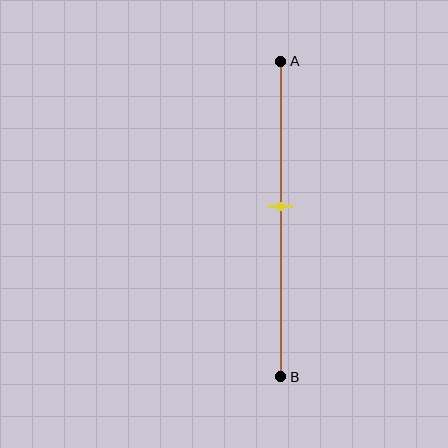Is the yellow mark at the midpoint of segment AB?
No, the mark is at about 45% from A, not at the 50% midpoint.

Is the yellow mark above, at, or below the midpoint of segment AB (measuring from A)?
The yellow mark is above the midpoint of segment AB.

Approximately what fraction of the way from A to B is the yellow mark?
The yellow mark is approximately 45% of the way from A to B.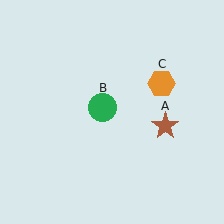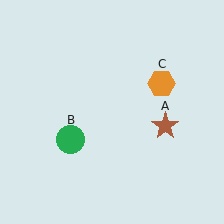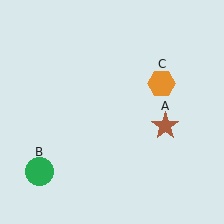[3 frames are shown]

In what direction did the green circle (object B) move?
The green circle (object B) moved down and to the left.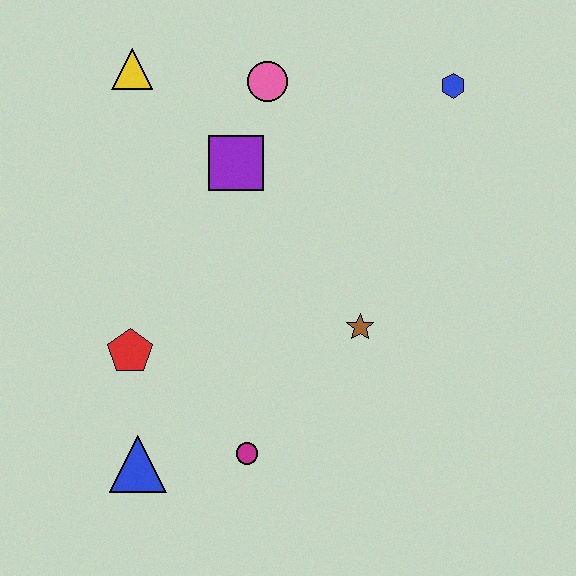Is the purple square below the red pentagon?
No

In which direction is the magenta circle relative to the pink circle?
The magenta circle is below the pink circle.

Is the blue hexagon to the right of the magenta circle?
Yes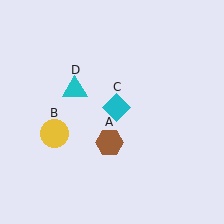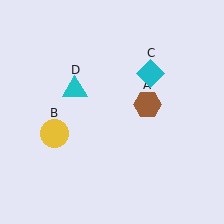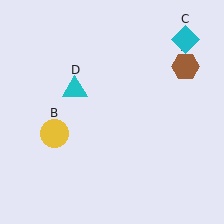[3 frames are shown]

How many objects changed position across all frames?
2 objects changed position: brown hexagon (object A), cyan diamond (object C).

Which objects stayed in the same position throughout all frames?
Yellow circle (object B) and cyan triangle (object D) remained stationary.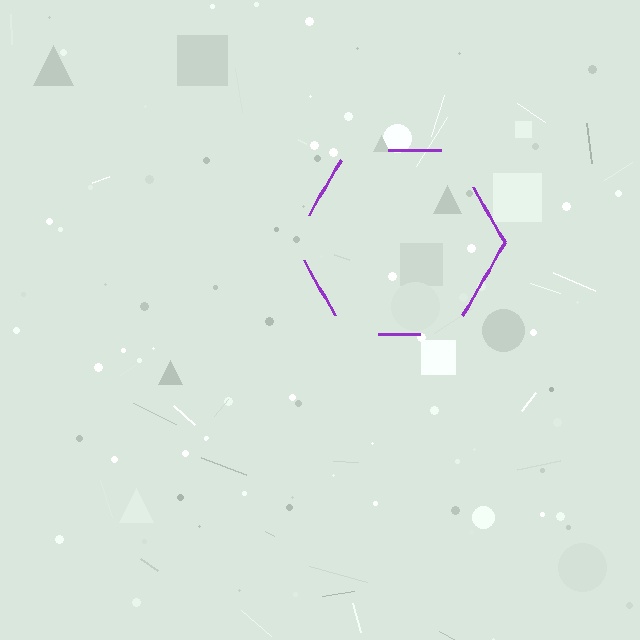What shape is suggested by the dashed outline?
The dashed outline suggests a hexagon.